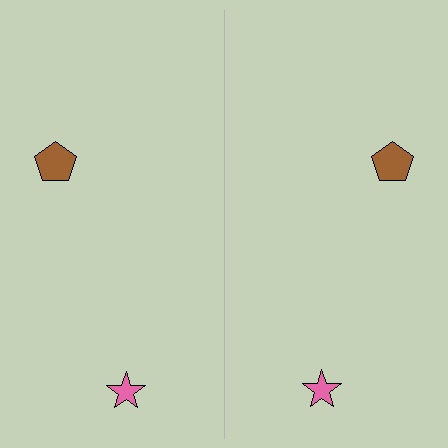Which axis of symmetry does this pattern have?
The pattern has a vertical axis of symmetry running through the center of the image.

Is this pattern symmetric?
Yes, this pattern has bilateral (reflection) symmetry.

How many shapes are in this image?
There are 4 shapes in this image.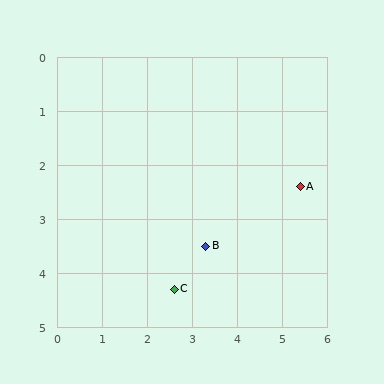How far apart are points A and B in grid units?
Points A and B are about 2.4 grid units apart.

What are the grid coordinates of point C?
Point C is at approximately (2.6, 4.3).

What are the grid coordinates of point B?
Point B is at approximately (3.3, 3.5).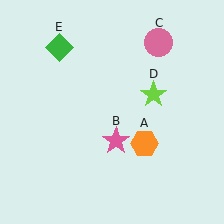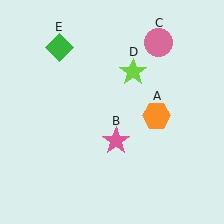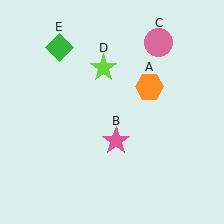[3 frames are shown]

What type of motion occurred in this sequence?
The orange hexagon (object A), lime star (object D) rotated counterclockwise around the center of the scene.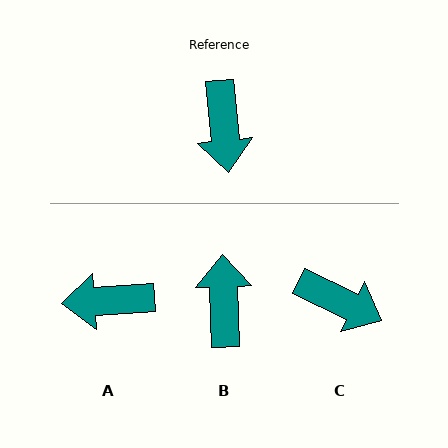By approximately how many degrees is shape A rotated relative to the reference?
Approximately 92 degrees clockwise.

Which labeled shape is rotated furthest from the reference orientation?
B, about 176 degrees away.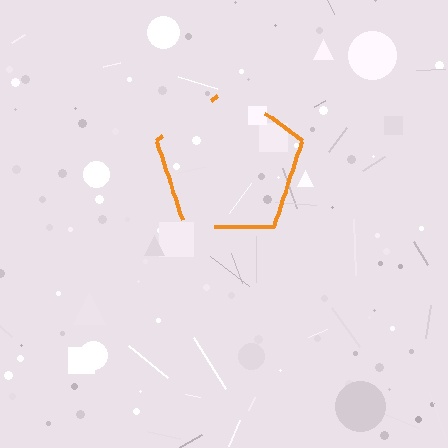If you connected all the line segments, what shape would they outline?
They would outline a pentagon.